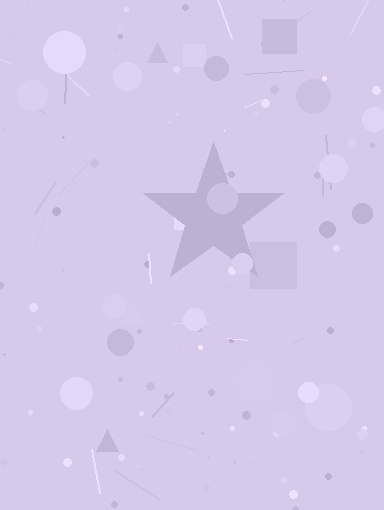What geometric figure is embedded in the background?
A star is embedded in the background.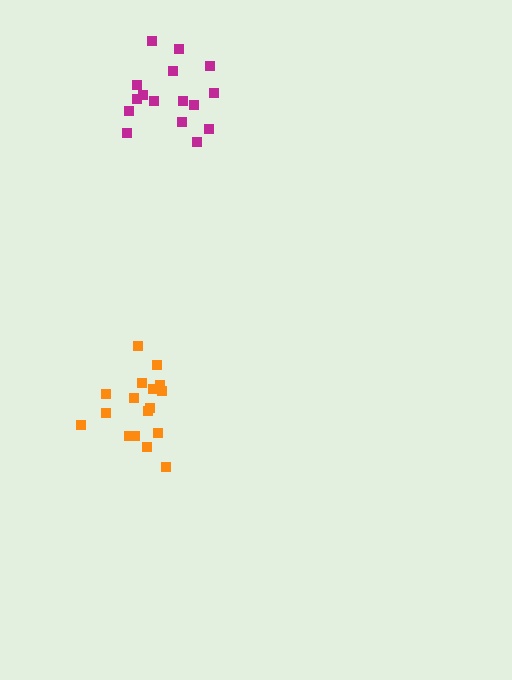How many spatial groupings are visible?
There are 2 spatial groupings.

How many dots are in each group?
Group 1: 17 dots, Group 2: 16 dots (33 total).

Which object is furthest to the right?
The magenta cluster is rightmost.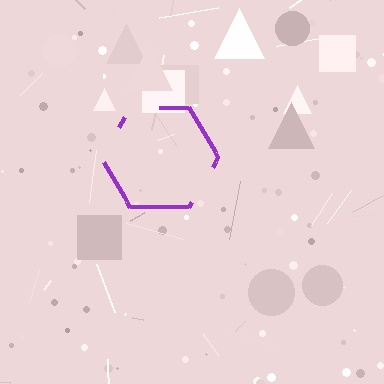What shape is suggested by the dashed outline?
The dashed outline suggests a hexagon.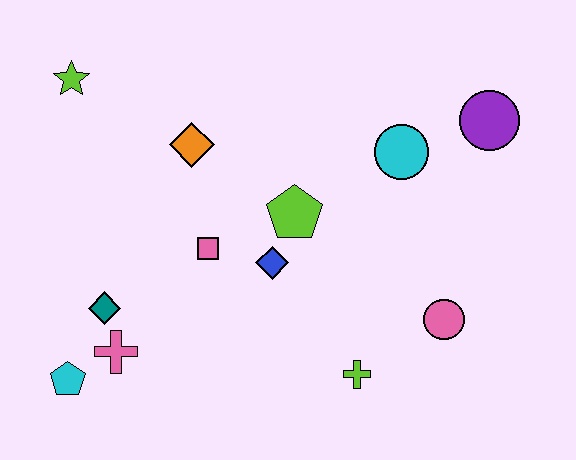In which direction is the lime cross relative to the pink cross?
The lime cross is to the right of the pink cross.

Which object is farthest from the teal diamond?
The purple circle is farthest from the teal diamond.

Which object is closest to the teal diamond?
The pink cross is closest to the teal diamond.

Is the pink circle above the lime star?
No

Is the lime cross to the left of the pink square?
No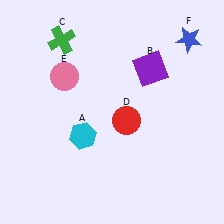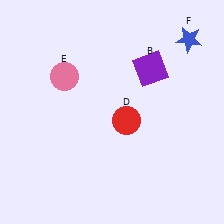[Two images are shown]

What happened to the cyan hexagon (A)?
The cyan hexagon (A) was removed in Image 2. It was in the bottom-left area of Image 1.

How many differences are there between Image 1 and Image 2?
There are 2 differences between the two images.